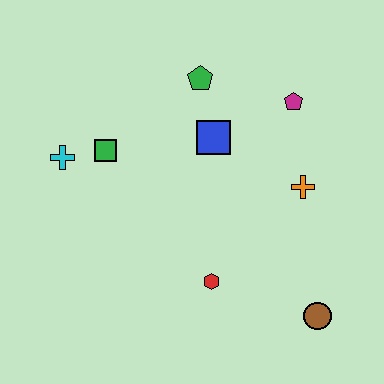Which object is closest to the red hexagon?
The brown circle is closest to the red hexagon.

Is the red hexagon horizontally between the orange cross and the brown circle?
No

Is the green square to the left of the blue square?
Yes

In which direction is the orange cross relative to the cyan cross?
The orange cross is to the right of the cyan cross.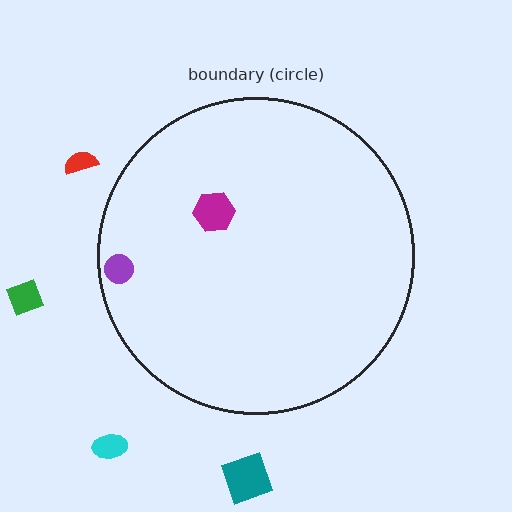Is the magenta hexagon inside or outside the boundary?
Inside.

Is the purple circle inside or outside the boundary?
Inside.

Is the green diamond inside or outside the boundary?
Outside.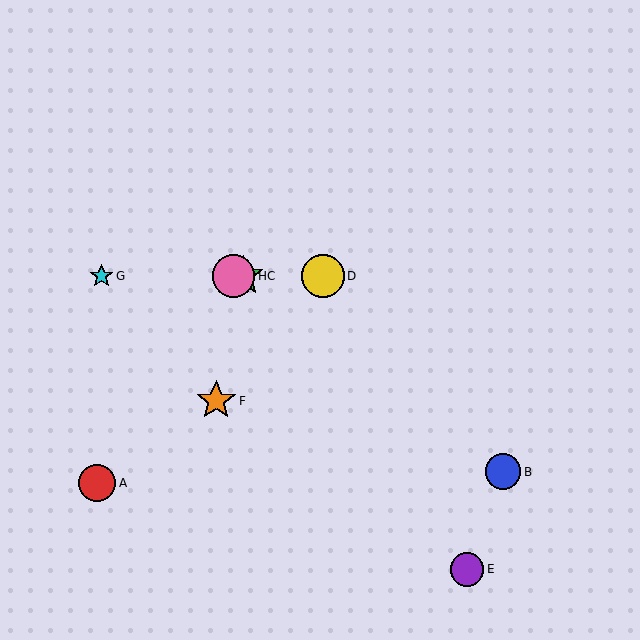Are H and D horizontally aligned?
Yes, both are at y≈276.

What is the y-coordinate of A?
Object A is at y≈483.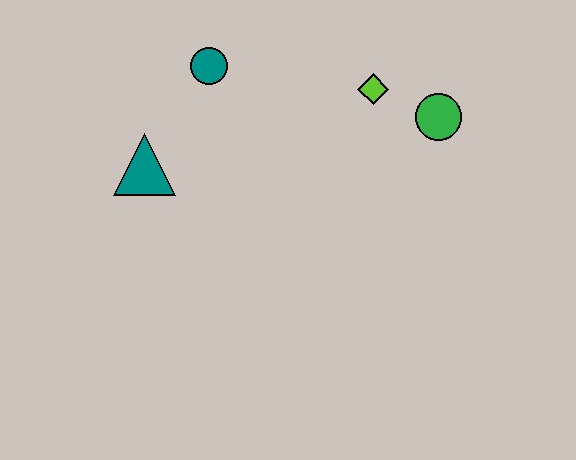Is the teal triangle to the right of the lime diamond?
No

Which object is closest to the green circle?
The lime diamond is closest to the green circle.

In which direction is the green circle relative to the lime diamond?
The green circle is to the right of the lime diamond.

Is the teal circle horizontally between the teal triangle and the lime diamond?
Yes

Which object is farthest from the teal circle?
The green circle is farthest from the teal circle.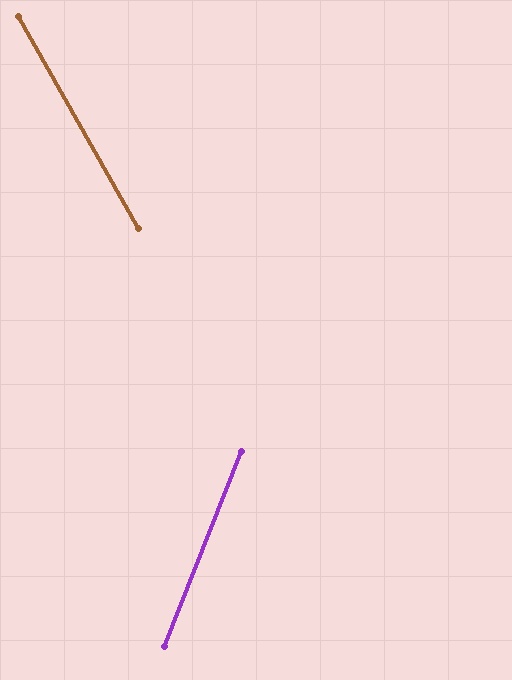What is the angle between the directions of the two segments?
Approximately 51 degrees.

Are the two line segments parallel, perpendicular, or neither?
Neither parallel nor perpendicular — they differ by about 51°.